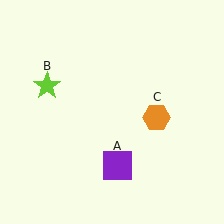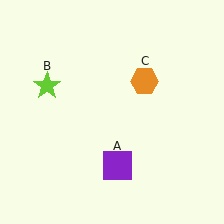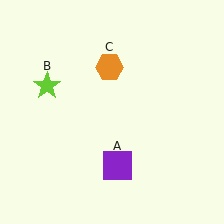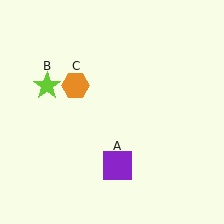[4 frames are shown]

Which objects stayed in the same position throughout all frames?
Purple square (object A) and lime star (object B) remained stationary.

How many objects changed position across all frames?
1 object changed position: orange hexagon (object C).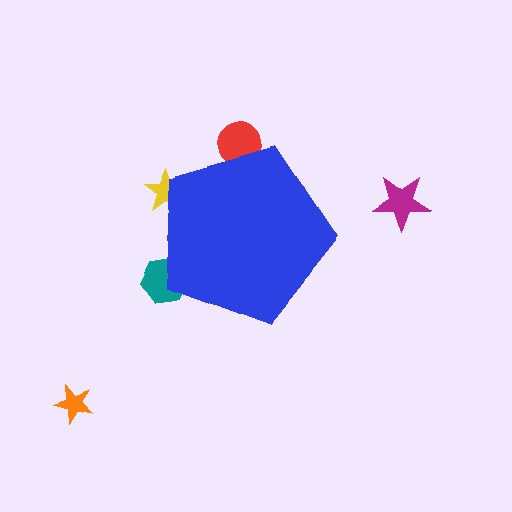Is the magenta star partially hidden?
No, the magenta star is fully visible.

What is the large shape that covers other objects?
A blue pentagon.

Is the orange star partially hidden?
No, the orange star is fully visible.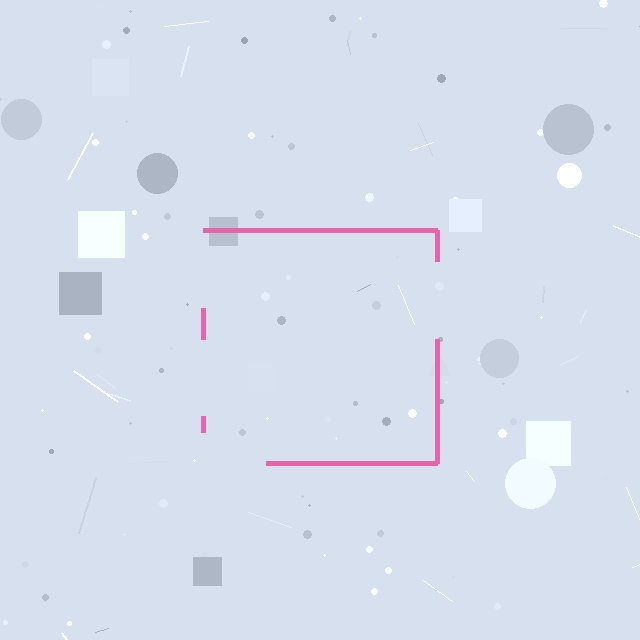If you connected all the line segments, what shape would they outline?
They would outline a square.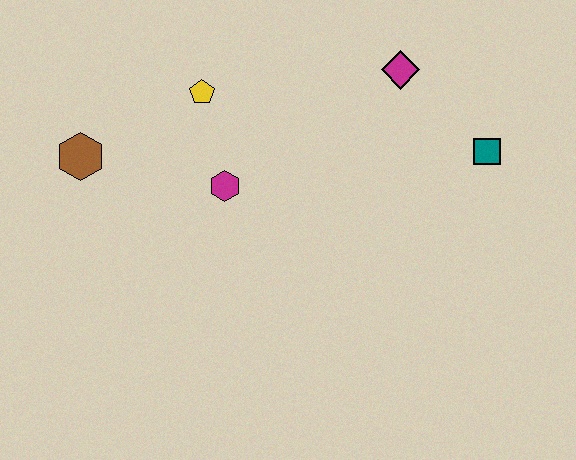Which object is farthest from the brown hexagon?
The teal square is farthest from the brown hexagon.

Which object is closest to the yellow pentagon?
The magenta hexagon is closest to the yellow pentagon.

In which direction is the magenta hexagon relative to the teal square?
The magenta hexagon is to the left of the teal square.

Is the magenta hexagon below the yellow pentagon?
Yes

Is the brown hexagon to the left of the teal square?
Yes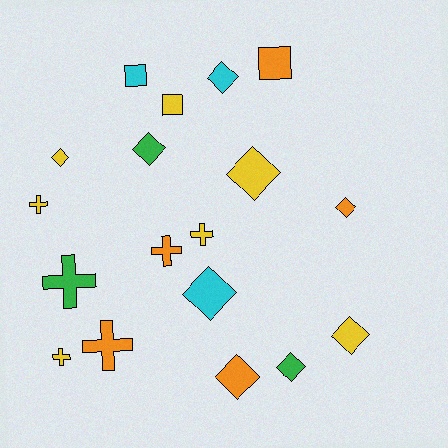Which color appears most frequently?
Yellow, with 7 objects.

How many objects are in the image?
There are 18 objects.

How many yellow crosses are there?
There are 3 yellow crosses.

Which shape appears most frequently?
Diamond, with 9 objects.